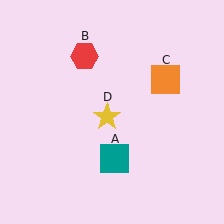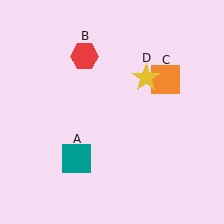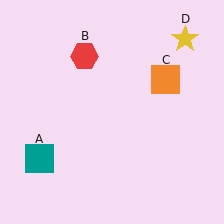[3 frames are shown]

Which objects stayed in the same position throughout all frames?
Red hexagon (object B) and orange square (object C) remained stationary.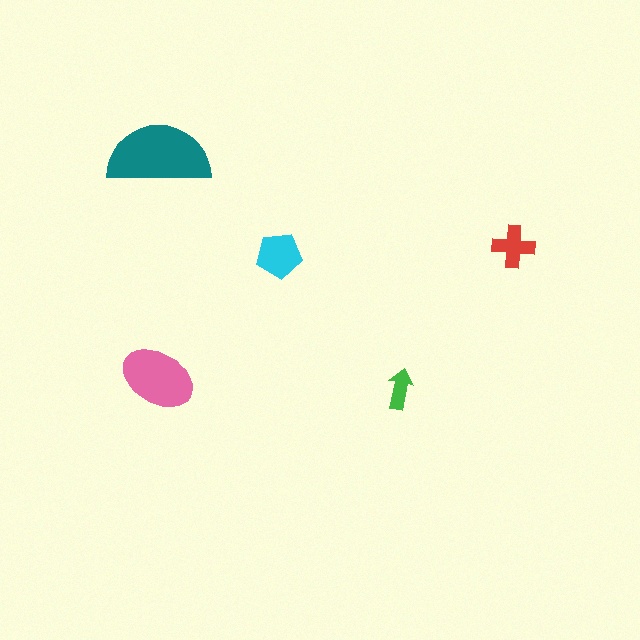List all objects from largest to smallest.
The teal semicircle, the pink ellipse, the cyan pentagon, the red cross, the green arrow.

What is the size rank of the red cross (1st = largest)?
4th.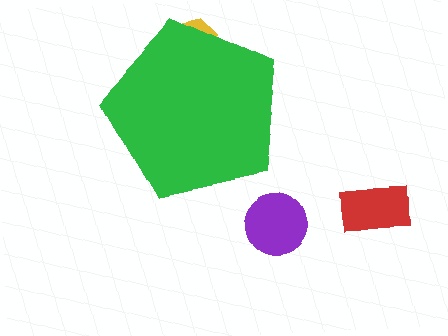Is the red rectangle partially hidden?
No, the red rectangle is fully visible.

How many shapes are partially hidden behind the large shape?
1 shape is partially hidden.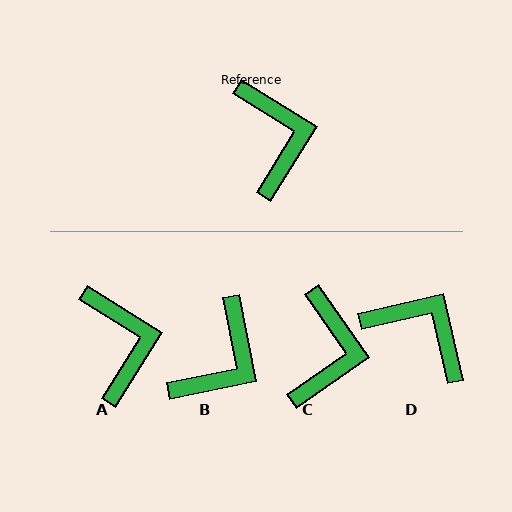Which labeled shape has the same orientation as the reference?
A.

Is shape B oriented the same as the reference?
No, it is off by about 47 degrees.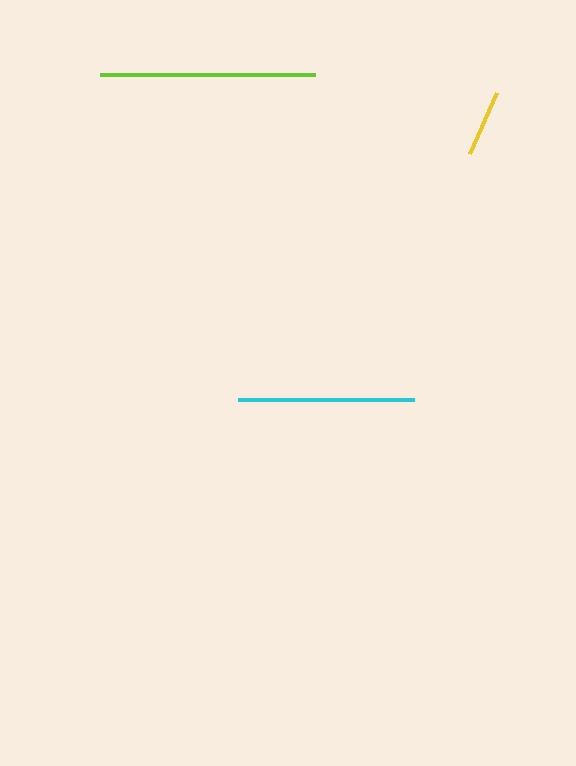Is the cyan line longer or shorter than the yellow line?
The cyan line is longer than the yellow line.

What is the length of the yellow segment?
The yellow segment is approximately 66 pixels long.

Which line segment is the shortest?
The yellow line is the shortest at approximately 66 pixels.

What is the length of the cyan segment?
The cyan segment is approximately 176 pixels long.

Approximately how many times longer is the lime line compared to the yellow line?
The lime line is approximately 3.2 times the length of the yellow line.